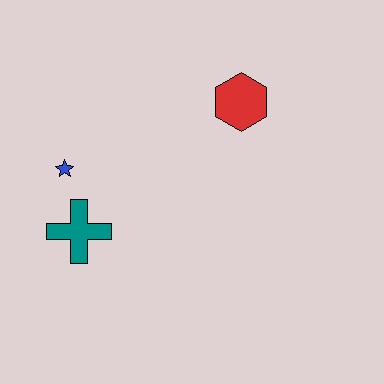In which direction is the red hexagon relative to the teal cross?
The red hexagon is to the right of the teal cross.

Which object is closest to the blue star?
The teal cross is closest to the blue star.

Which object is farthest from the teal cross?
The red hexagon is farthest from the teal cross.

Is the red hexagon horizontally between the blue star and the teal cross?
No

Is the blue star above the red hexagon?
No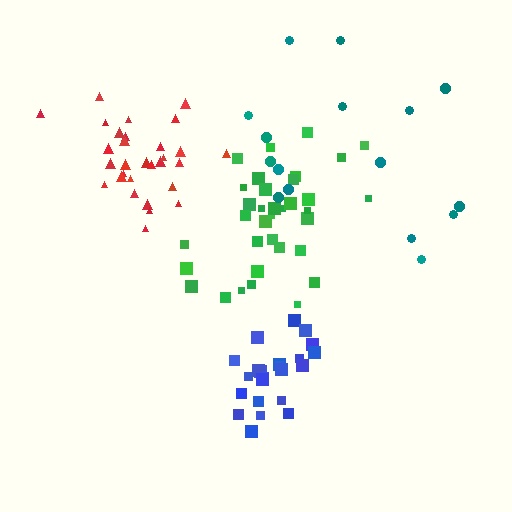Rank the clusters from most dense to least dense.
blue, red, green, teal.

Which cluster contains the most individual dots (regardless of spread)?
Green (35).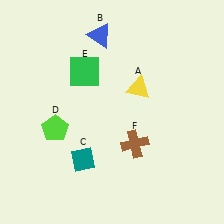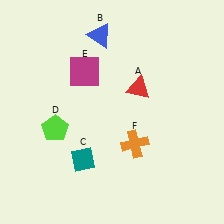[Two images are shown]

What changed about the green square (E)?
In Image 1, E is green. In Image 2, it changed to magenta.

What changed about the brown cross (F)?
In Image 1, F is brown. In Image 2, it changed to orange.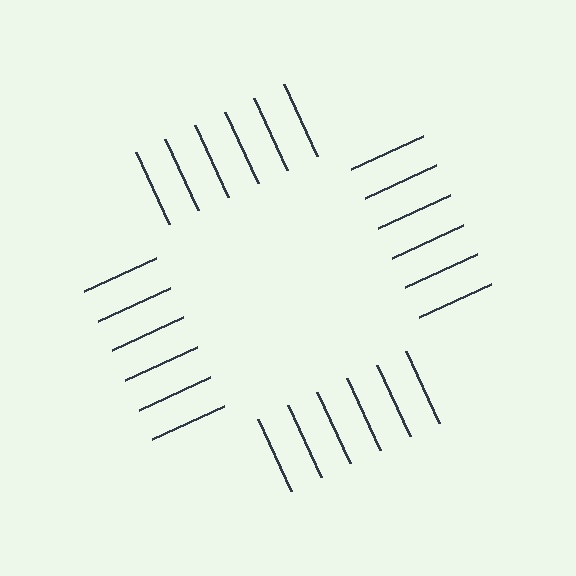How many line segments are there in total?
24 — 6 along each of the 4 edges.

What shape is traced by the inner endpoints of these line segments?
An illusory square — the line segments terminate on its edges but no continuous stroke is drawn.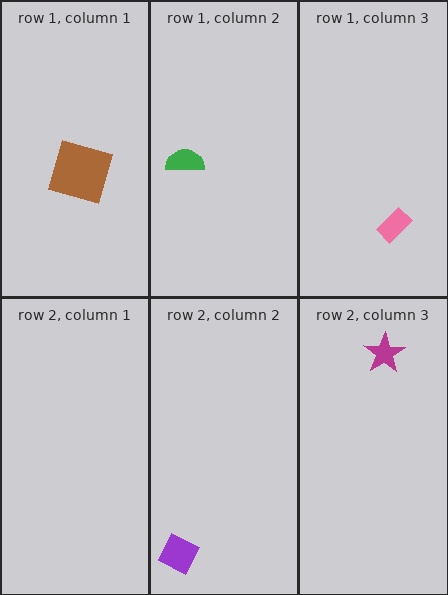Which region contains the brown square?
The row 1, column 1 region.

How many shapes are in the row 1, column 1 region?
1.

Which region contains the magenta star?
The row 2, column 3 region.